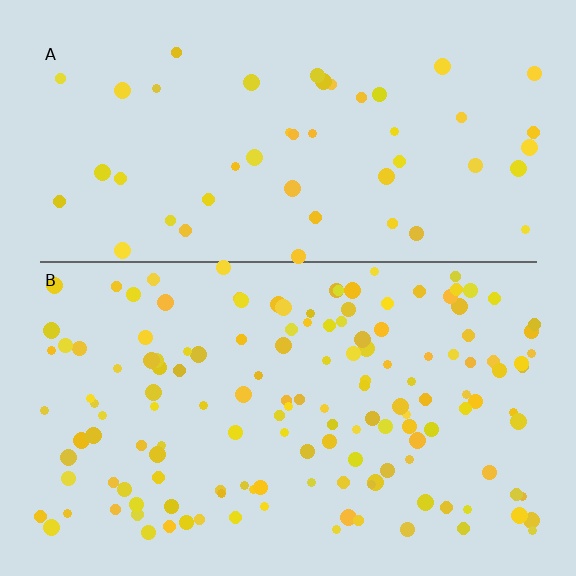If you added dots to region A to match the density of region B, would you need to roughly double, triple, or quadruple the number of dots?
Approximately triple.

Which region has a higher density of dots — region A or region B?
B (the bottom).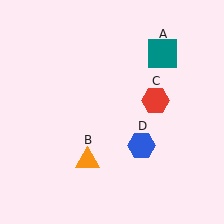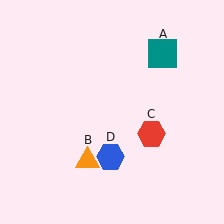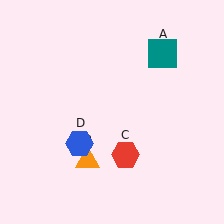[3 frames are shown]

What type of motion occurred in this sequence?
The red hexagon (object C), blue hexagon (object D) rotated clockwise around the center of the scene.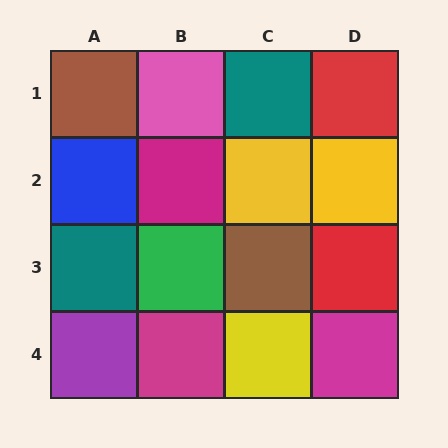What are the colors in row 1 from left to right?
Brown, pink, teal, red.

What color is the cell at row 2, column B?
Magenta.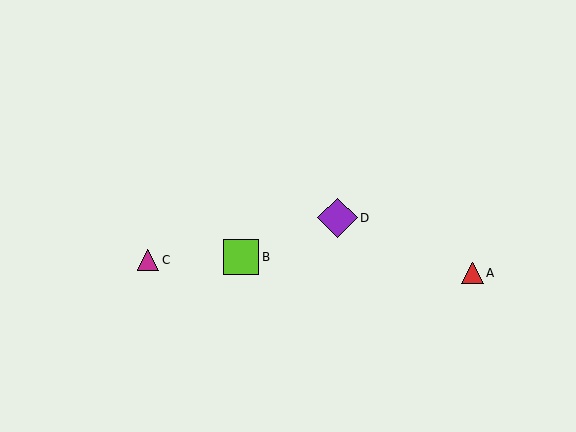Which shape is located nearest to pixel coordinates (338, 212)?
The purple diamond (labeled D) at (337, 218) is nearest to that location.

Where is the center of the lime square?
The center of the lime square is at (241, 257).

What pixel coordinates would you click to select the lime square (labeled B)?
Click at (241, 257) to select the lime square B.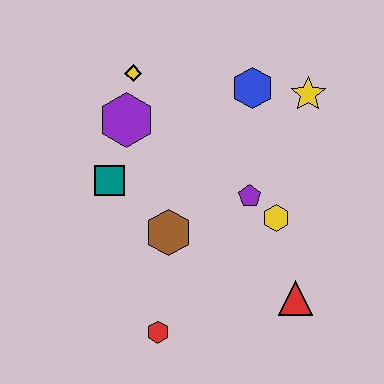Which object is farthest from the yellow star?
The red hexagon is farthest from the yellow star.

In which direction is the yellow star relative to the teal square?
The yellow star is to the right of the teal square.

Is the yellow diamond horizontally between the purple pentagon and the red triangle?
No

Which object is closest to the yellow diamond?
The purple hexagon is closest to the yellow diamond.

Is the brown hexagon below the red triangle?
No